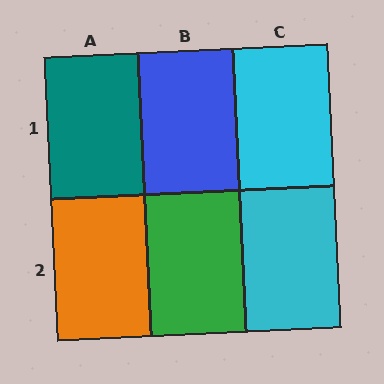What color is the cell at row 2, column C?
Cyan.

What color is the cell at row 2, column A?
Orange.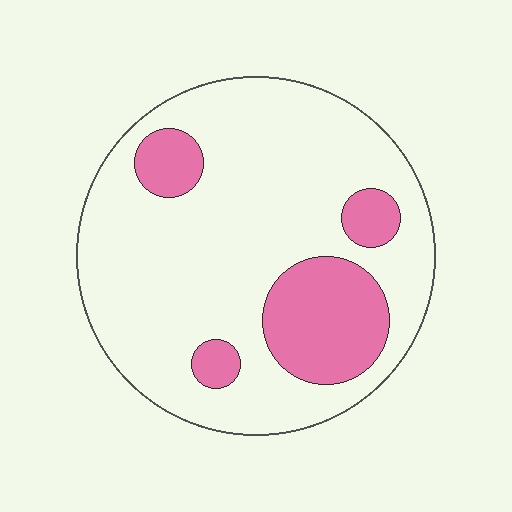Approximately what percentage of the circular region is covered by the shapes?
Approximately 20%.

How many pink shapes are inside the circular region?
4.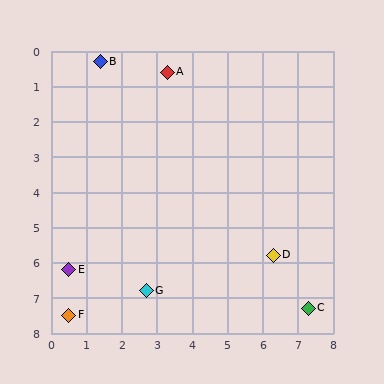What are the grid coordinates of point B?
Point B is at approximately (1.4, 0.3).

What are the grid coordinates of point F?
Point F is at approximately (0.5, 7.5).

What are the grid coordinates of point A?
Point A is at approximately (3.3, 0.6).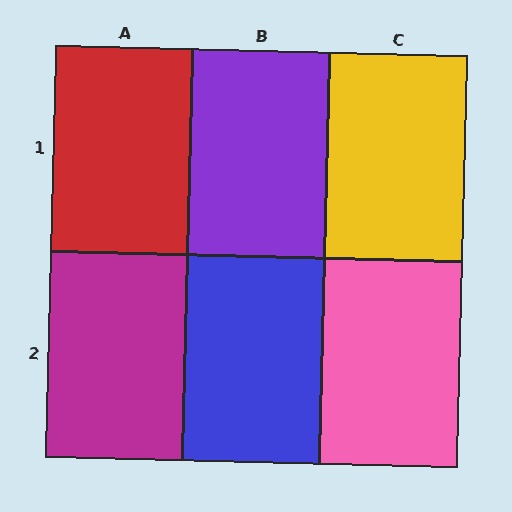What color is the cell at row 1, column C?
Yellow.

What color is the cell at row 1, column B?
Purple.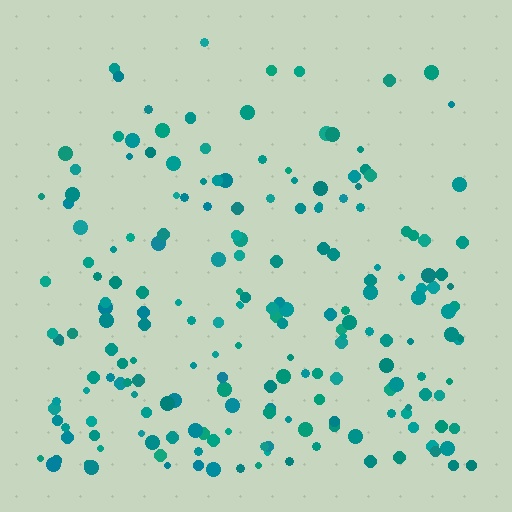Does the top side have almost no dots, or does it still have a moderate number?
Still a moderate number, just noticeably fewer than the bottom.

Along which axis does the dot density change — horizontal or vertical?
Vertical.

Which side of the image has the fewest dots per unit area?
The top.